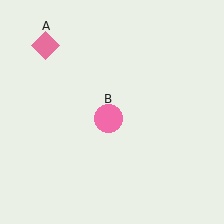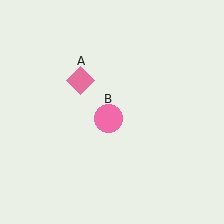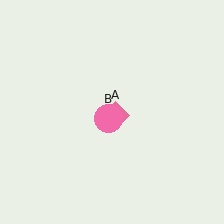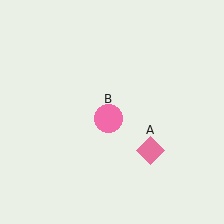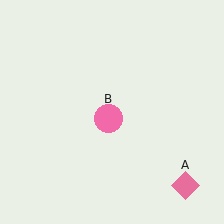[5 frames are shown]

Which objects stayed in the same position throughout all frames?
Pink circle (object B) remained stationary.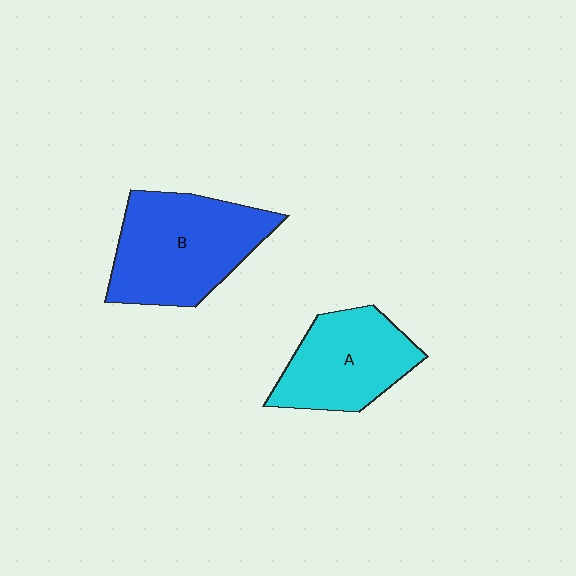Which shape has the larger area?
Shape B (blue).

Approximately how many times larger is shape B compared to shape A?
Approximately 1.3 times.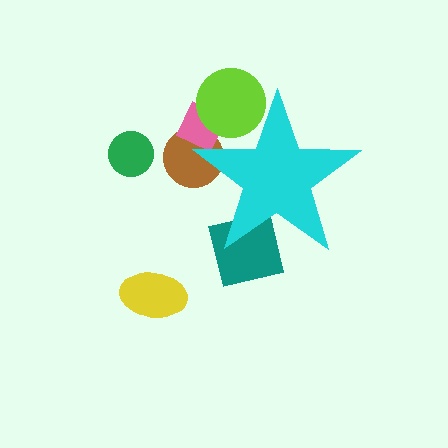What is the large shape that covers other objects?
A cyan star.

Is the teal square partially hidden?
Yes, the teal square is partially hidden behind the cyan star.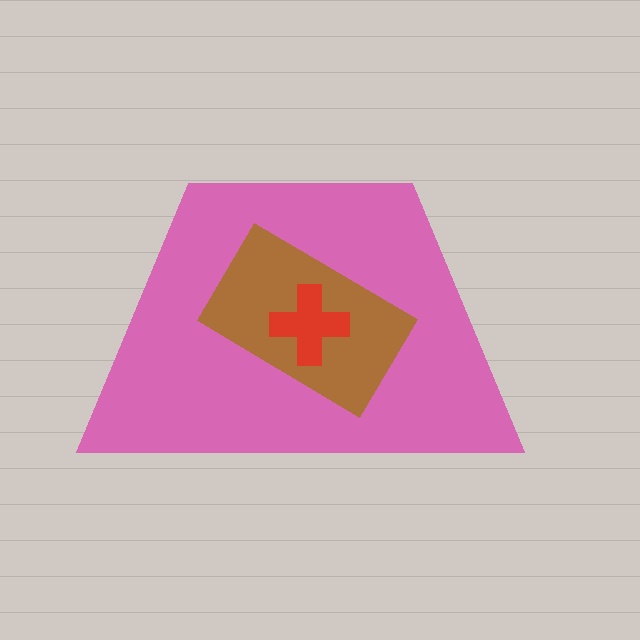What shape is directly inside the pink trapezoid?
The brown rectangle.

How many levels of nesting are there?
3.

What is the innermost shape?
The red cross.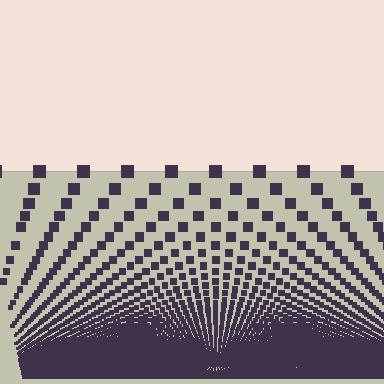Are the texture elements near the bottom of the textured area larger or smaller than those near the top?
Smaller. The gradient is inverted — elements near the bottom are smaller and denser.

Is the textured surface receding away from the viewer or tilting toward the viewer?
The surface appears to tilt toward the viewer. Texture elements get larger and sparser toward the top.